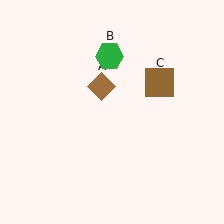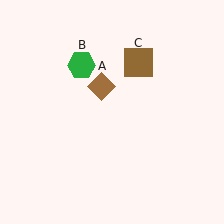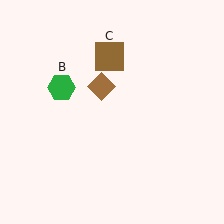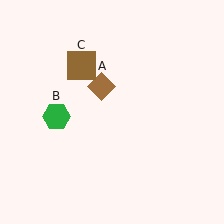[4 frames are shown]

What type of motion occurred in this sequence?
The green hexagon (object B), brown square (object C) rotated counterclockwise around the center of the scene.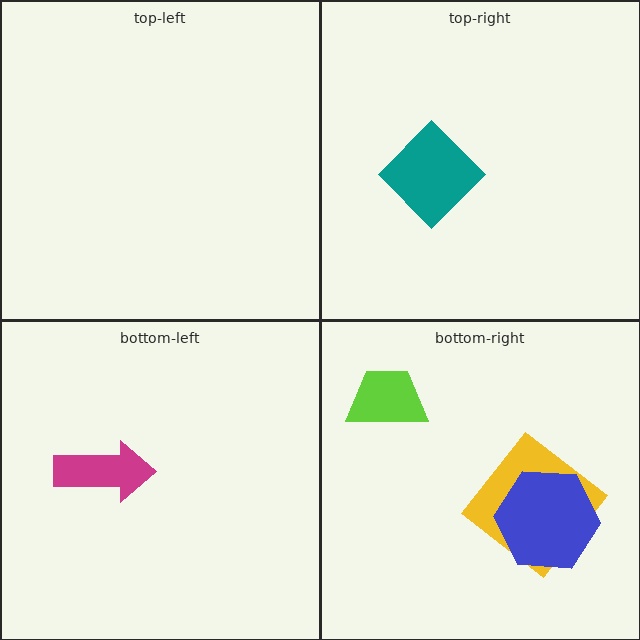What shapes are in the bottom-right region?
The lime trapezoid, the yellow diamond, the blue hexagon.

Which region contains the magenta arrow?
The bottom-left region.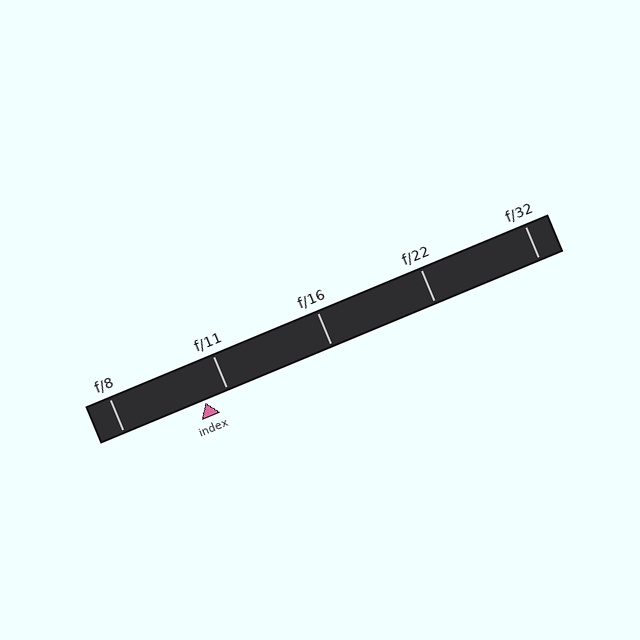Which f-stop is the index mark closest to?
The index mark is closest to f/11.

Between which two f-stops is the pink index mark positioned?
The index mark is between f/8 and f/11.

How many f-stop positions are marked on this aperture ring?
There are 5 f-stop positions marked.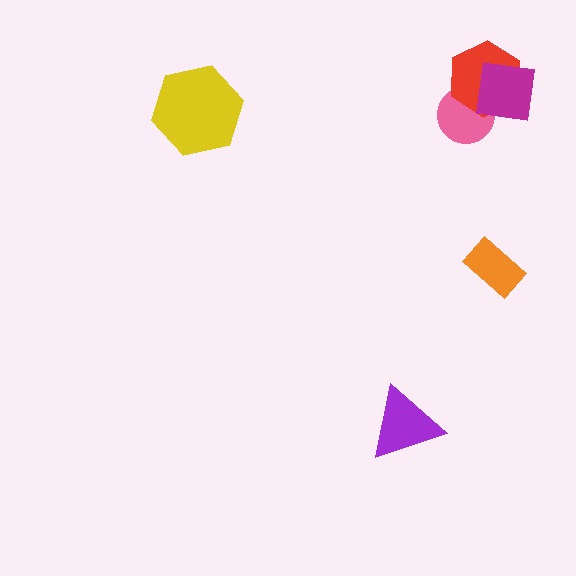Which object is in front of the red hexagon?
The magenta square is in front of the red hexagon.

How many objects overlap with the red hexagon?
2 objects overlap with the red hexagon.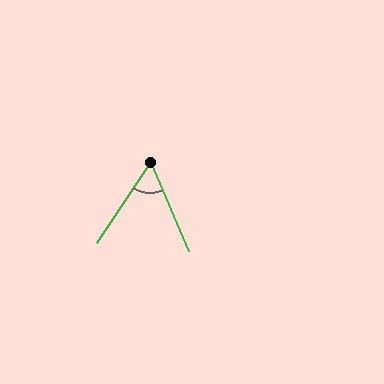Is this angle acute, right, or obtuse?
It is acute.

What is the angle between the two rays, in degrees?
Approximately 57 degrees.